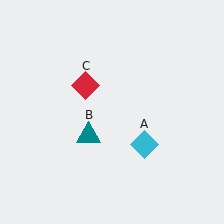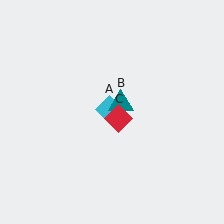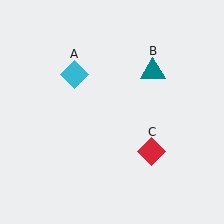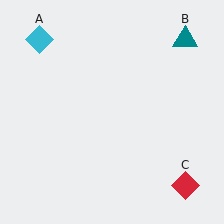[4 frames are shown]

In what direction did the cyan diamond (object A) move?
The cyan diamond (object A) moved up and to the left.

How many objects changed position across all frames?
3 objects changed position: cyan diamond (object A), teal triangle (object B), red diamond (object C).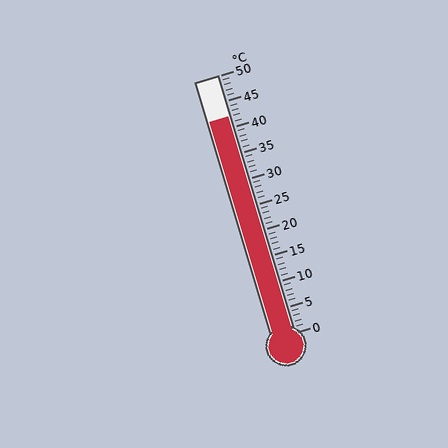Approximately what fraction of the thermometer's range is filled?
The thermometer is filled to approximately 85% of its range.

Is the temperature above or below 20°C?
The temperature is above 20°C.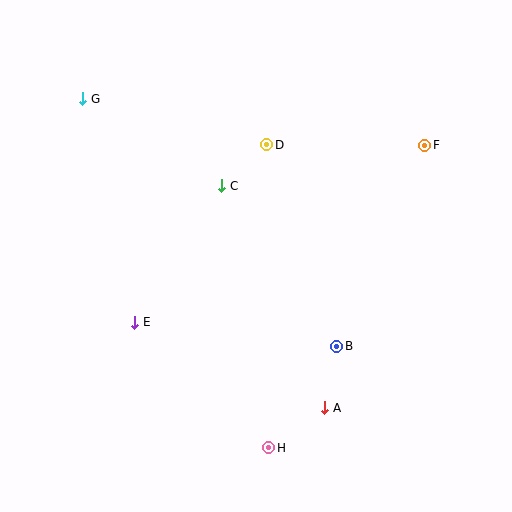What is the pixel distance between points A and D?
The distance between A and D is 269 pixels.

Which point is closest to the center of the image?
Point C at (222, 186) is closest to the center.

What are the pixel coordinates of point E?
Point E is at (135, 322).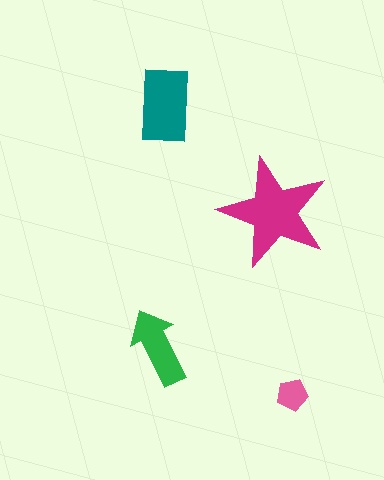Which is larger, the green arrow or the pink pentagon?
The green arrow.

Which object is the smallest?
The pink pentagon.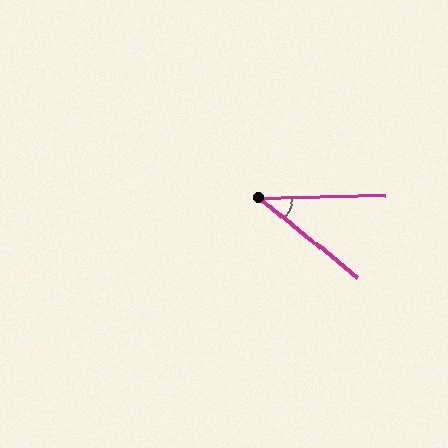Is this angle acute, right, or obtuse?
It is acute.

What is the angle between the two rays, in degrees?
Approximately 39 degrees.